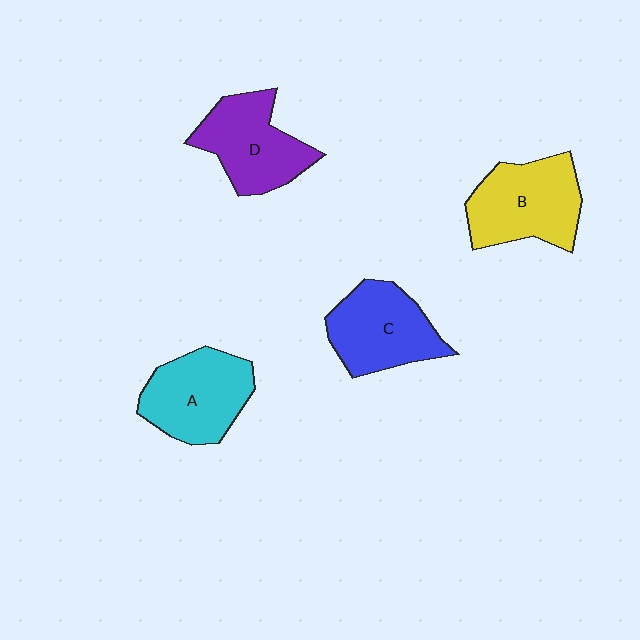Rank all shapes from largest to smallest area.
From largest to smallest: B (yellow), A (cyan), D (purple), C (blue).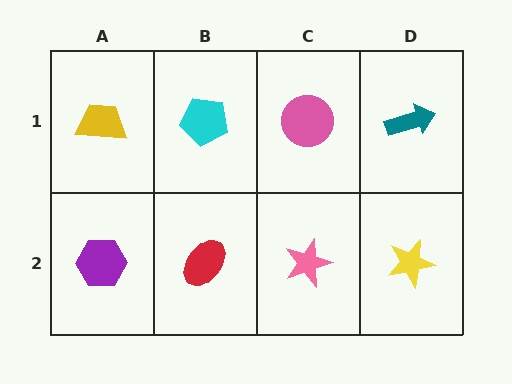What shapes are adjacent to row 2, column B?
A cyan pentagon (row 1, column B), a purple hexagon (row 2, column A), a pink star (row 2, column C).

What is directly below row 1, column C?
A pink star.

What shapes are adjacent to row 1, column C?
A pink star (row 2, column C), a cyan pentagon (row 1, column B), a teal arrow (row 1, column D).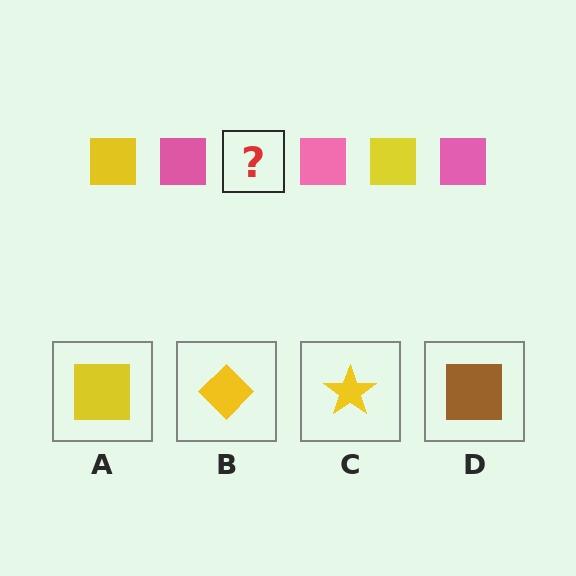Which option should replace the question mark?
Option A.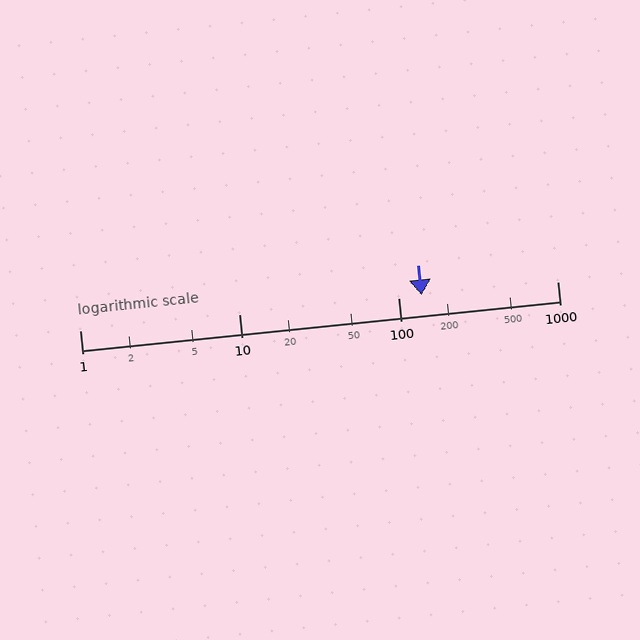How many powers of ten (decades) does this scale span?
The scale spans 3 decades, from 1 to 1000.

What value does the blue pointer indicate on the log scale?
The pointer indicates approximately 140.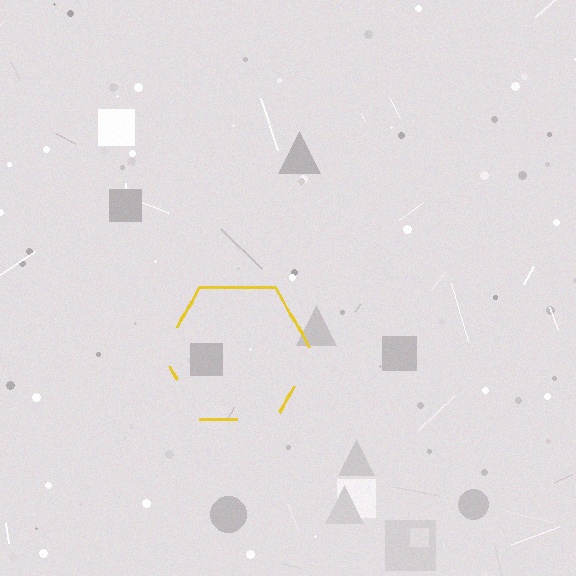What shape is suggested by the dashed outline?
The dashed outline suggests a hexagon.